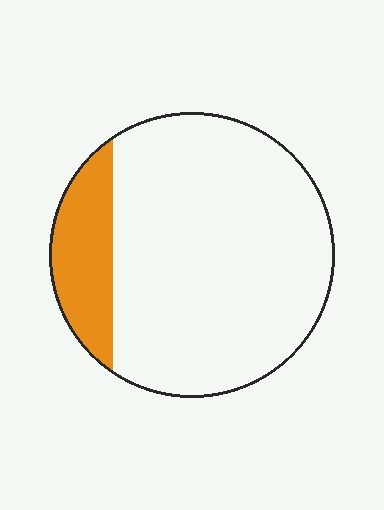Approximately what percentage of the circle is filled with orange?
Approximately 15%.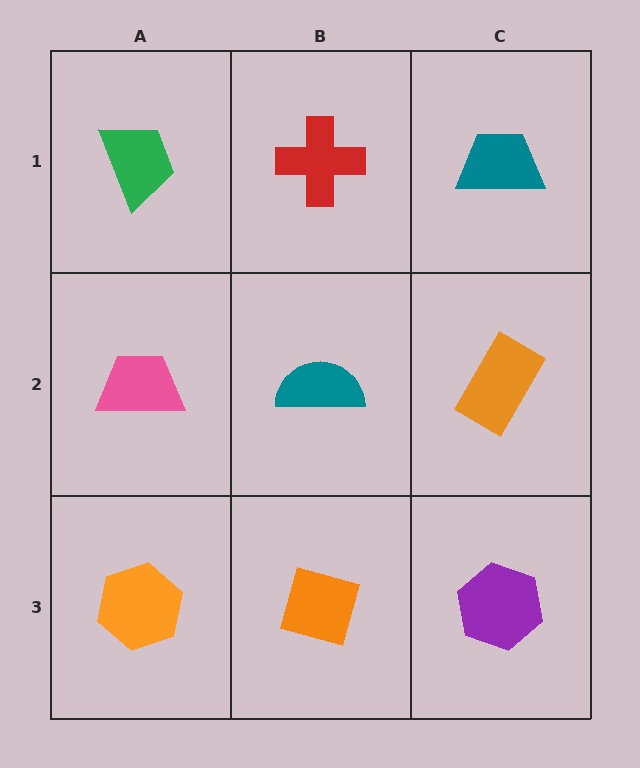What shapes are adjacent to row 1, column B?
A teal semicircle (row 2, column B), a green trapezoid (row 1, column A), a teal trapezoid (row 1, column C).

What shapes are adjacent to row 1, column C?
An orange rectangle (row 2, column C), a red cross (row 1, column B).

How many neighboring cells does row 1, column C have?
2.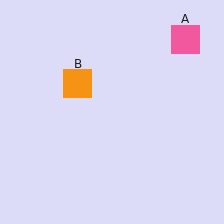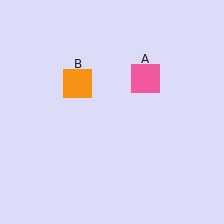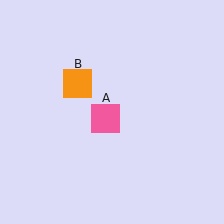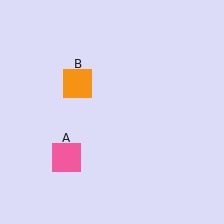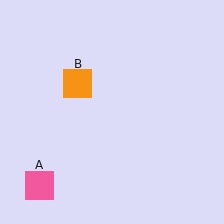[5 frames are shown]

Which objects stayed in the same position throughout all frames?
Orange square (object B) remained stationary.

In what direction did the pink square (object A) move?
The pink square (object A) moved down and to the left.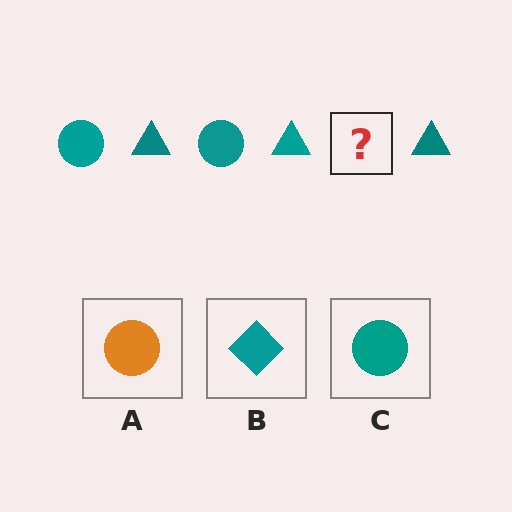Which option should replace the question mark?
Option C.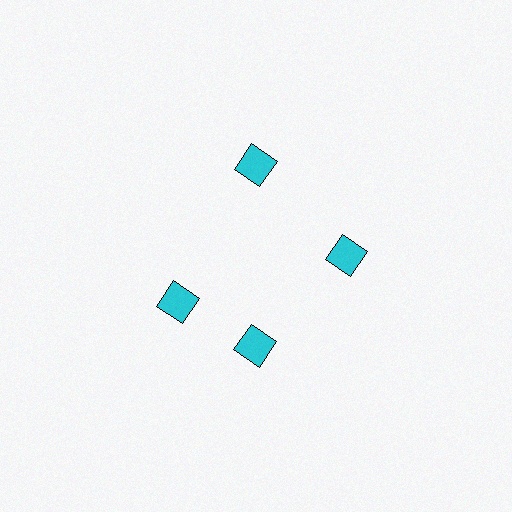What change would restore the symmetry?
The symmetry would be restored by rotating it back into even spacing with its neighbors so that all 4 squares sit at equal angles and equal distance from the center.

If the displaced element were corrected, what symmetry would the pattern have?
It would have 4-fold rotational symmetry — the pattern would map onto itself every 90 degrees.